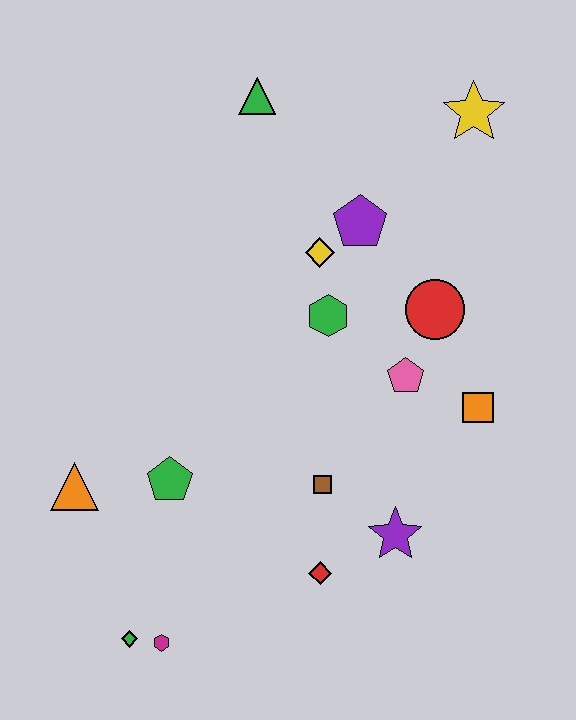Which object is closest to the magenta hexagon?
The green diamond is closest to the magenta hexagon.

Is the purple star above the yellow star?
No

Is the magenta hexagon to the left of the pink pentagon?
Yes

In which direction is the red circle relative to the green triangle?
The red circle is below the green triangle.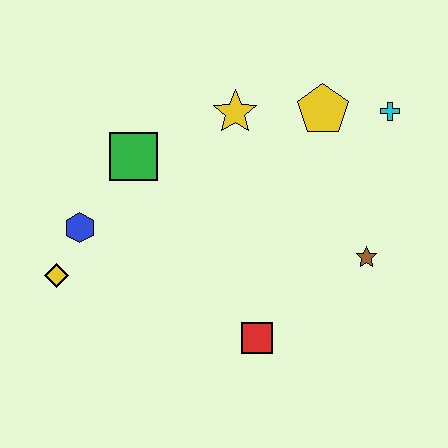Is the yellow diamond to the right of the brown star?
No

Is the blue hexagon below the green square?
Yes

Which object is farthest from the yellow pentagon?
The yellow diamond is farthest from the yellow pentagon.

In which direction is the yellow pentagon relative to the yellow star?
The yellow pentagon is to the right of the yellow star.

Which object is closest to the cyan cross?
The yellow pentagon is closest to the cyan cross.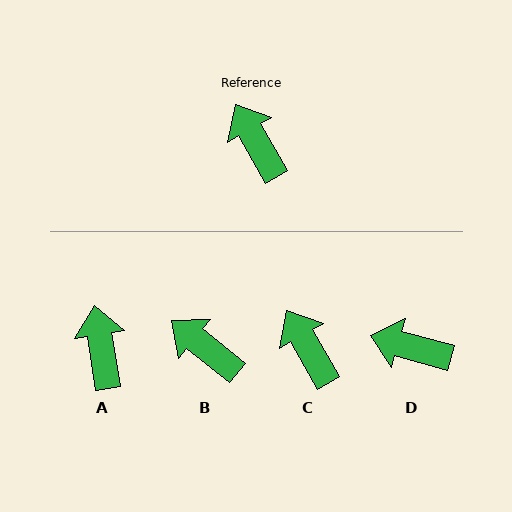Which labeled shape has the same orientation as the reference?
C.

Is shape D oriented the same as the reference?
No, it is off by about 45 degrees.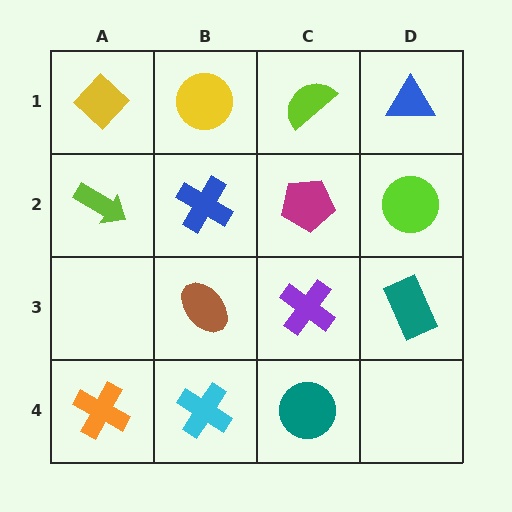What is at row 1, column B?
A yellow circle.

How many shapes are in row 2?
4 shapes.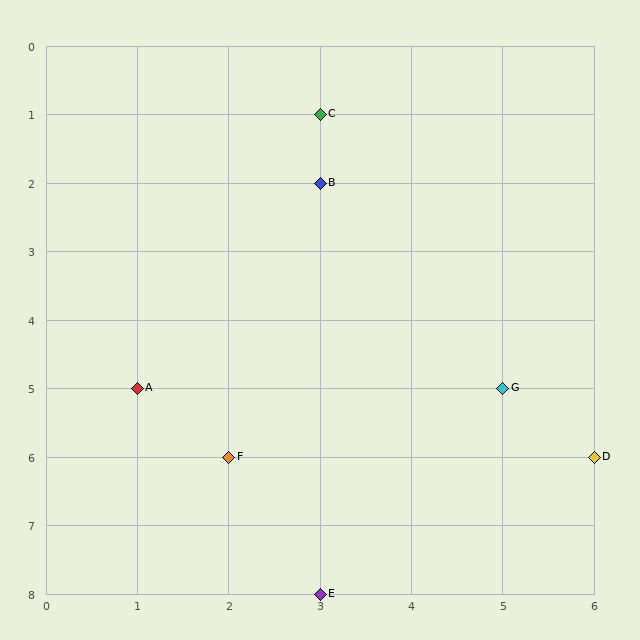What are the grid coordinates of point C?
Point C is at grid coordinates (3, 1).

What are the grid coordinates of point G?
Point G is at grid coordinates (5, 5).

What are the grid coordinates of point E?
Point E is at grid coordinates (3, 8).